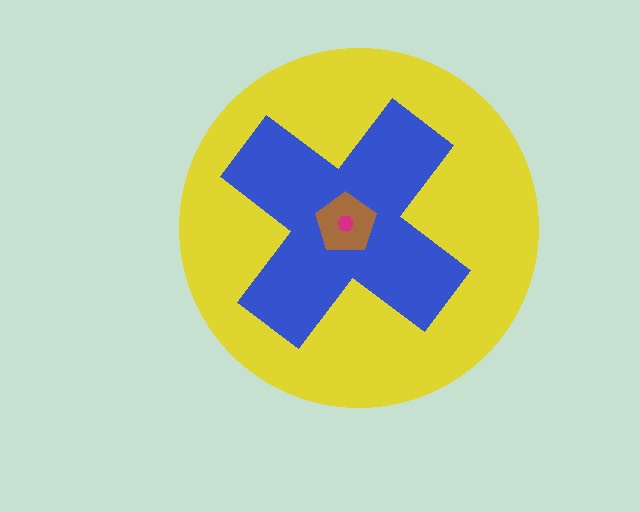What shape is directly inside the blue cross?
The brown pentagon.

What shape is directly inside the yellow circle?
The blue cross.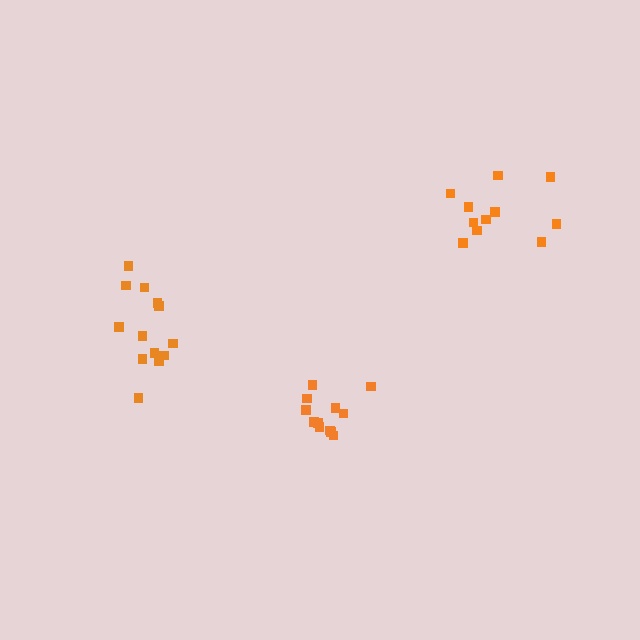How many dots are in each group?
Group 1: 11 dots, Group 2: 13 dots, Group 3: 12 dots (36 total).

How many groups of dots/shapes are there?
There are 3 groups.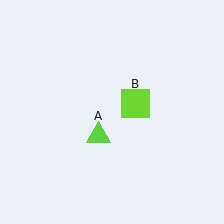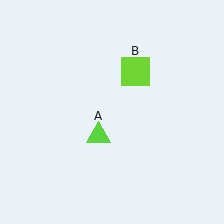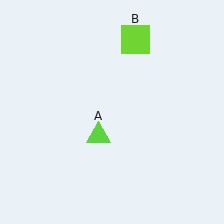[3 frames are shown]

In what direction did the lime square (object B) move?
The lime square (object B) moved up.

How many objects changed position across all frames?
1 object changed position: lime square (object B).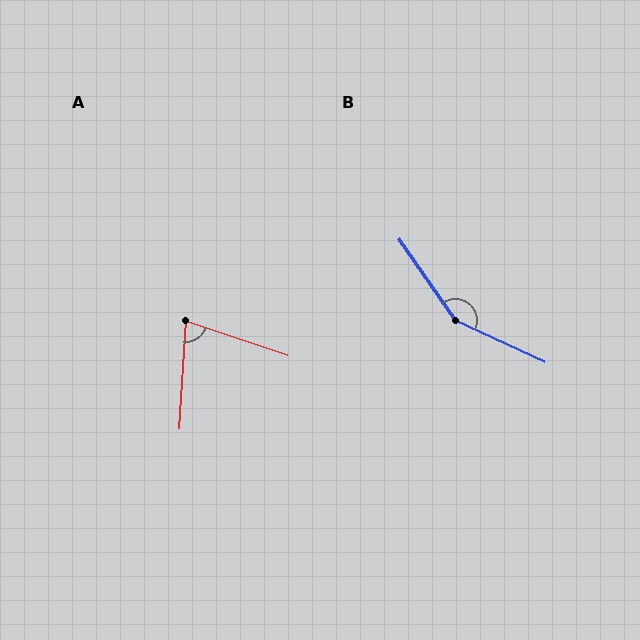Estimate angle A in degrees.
Approximately 75 degrees.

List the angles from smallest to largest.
A (75°), B (150°).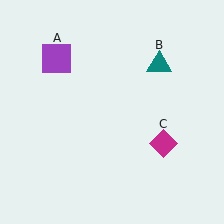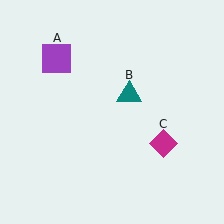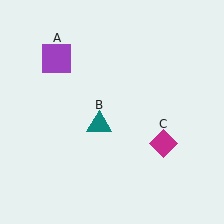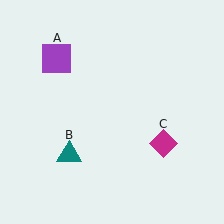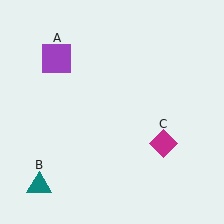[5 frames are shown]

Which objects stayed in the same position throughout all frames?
Purple square (object A) and magenta diamond (object C) remained stationary.